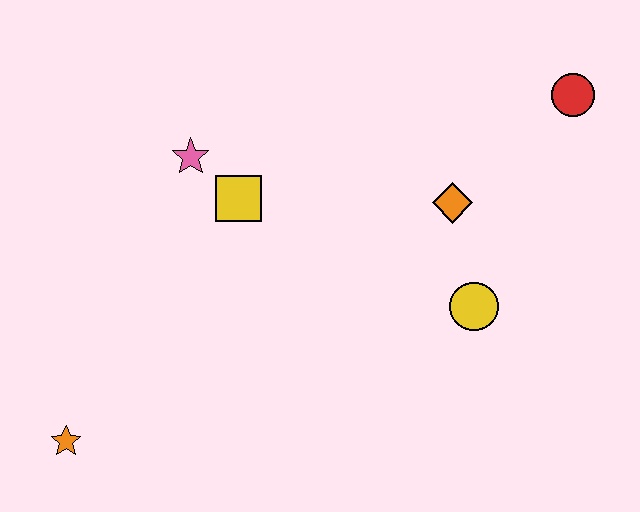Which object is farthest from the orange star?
The red circle is farthest from the orange star.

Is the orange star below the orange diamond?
Yes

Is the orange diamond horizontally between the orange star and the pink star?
No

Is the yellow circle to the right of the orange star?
Yes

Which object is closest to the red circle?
The orange diamond is closest to the red circle.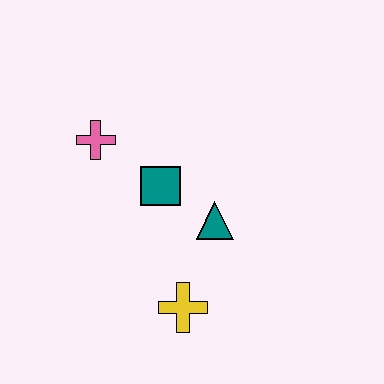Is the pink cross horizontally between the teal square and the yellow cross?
No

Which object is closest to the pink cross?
The teal square is closest to the pink cross.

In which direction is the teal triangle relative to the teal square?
The teal triangle is to the right of the teal square.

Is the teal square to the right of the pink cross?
Yes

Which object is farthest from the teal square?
The yellow cross is farthest from the teal square.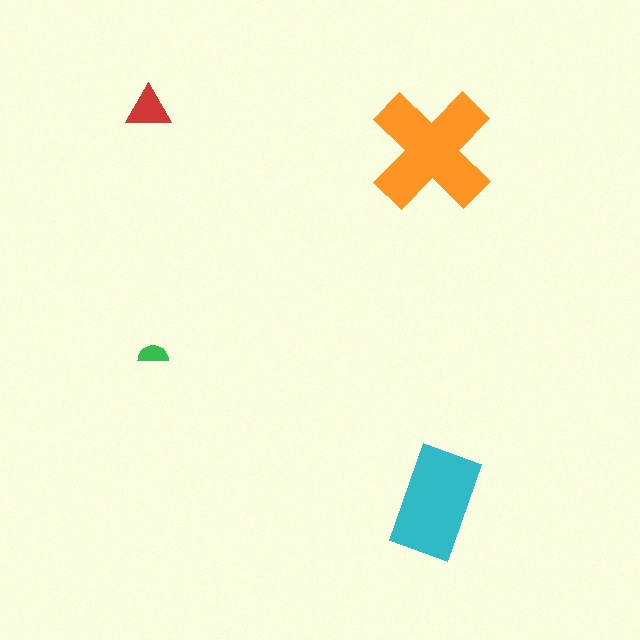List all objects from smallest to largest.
The green semicircle, the red triangle, the cyan rectangle, the orange cross.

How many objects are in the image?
There are 4 objects in the image.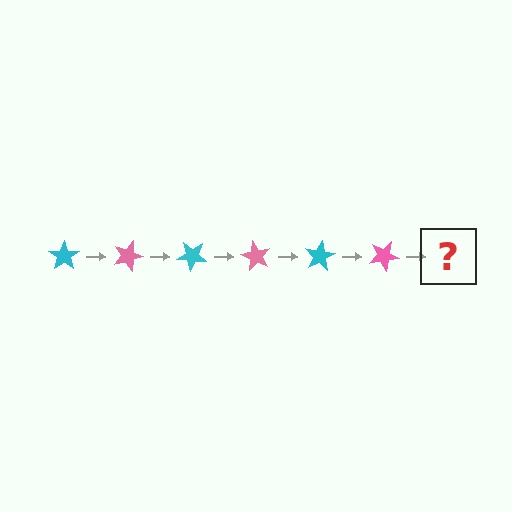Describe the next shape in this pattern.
It should be a cyan star, rotated 120 degrees from the start.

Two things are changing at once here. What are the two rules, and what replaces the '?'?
The two rules are that it rotates 20 degrees each step and the color cycles through cyan and pink. The '?' should be a cyan star, rotated 120 degrees from the start.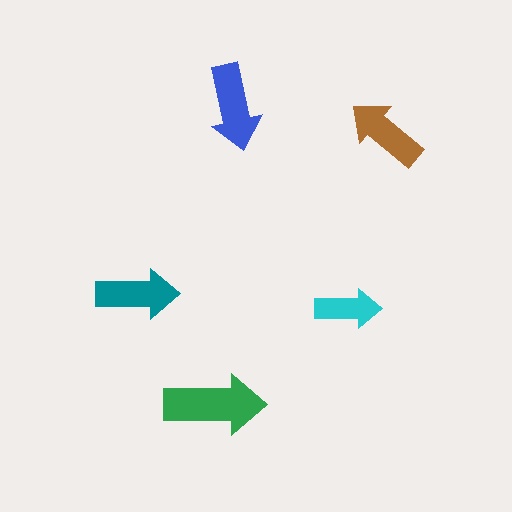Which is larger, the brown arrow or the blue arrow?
The blue one.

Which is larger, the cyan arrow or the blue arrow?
The blue one.